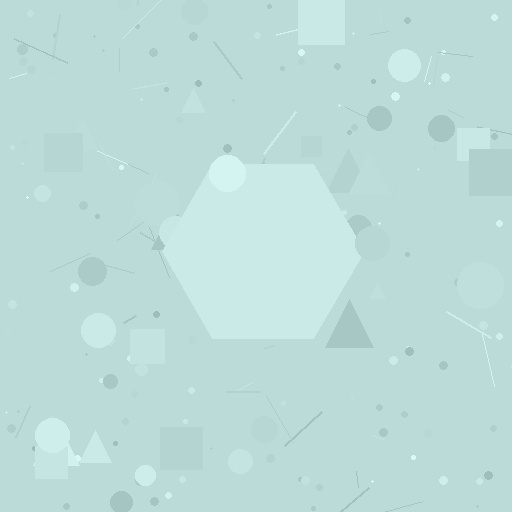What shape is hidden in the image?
A hexagon is hidden in the image.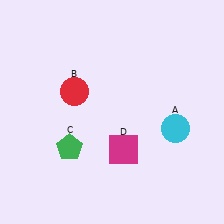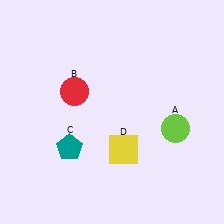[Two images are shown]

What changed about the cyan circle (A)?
In Image 1, A is cyan. In Image 2, it changed to lime.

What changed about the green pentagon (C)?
In Image 1, C is green. In Image 2, it changed to teal.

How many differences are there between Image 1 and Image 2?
There are 3 differences between the two images.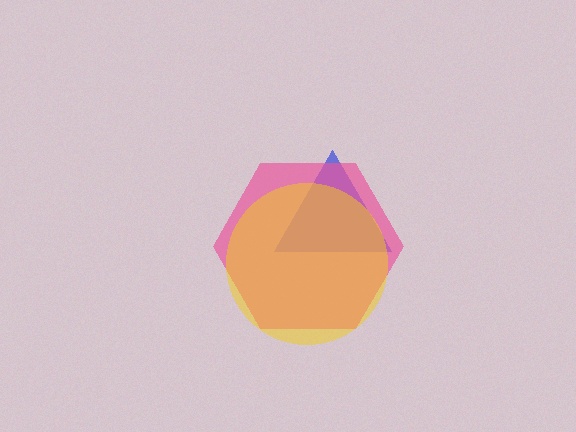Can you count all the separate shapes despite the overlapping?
Yes, there are 3 separate shapes.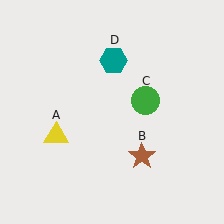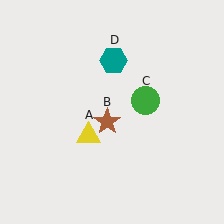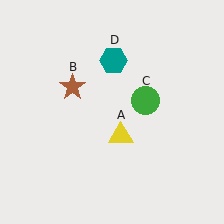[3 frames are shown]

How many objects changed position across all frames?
2 objects changed position: yellow triangle (object A), brown star (object B).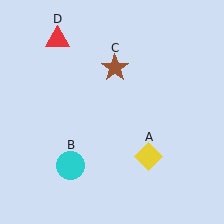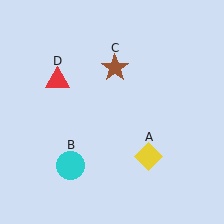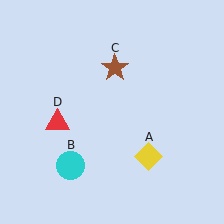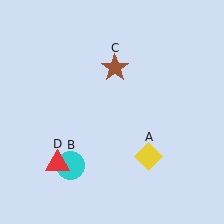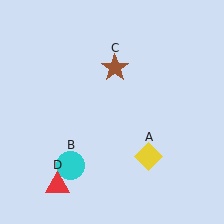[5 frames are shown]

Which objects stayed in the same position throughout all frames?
Yellow diamond (object A) and cyan circle (object B) and brown star (object C) remained stationary.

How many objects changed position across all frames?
1 object changed position: red triangle (object D).